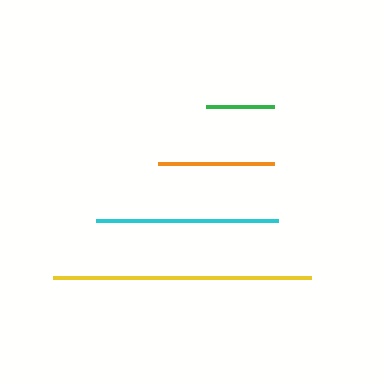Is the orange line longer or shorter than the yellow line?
The yellow line is longer than the orange line.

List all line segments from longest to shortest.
From longest to shortest: yellow, cyan, orange, green.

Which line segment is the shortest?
The green line is the shortest at approximately 67 pixels.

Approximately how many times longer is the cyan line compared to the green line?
The cyan line is approximately 2.7 times the length of the green line.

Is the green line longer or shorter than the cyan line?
The cyan line is longer than the green line.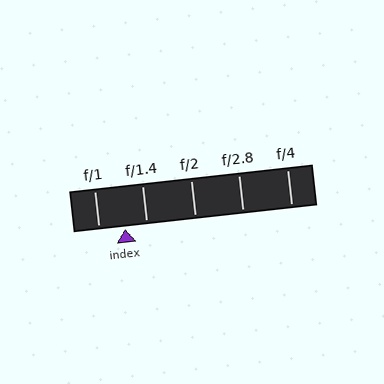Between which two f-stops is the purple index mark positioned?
The index mark is between f/1 and f/1.4.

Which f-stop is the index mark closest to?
The index mark is closest to f/1.4.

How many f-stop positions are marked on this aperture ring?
There are 5 f-stop positions marked.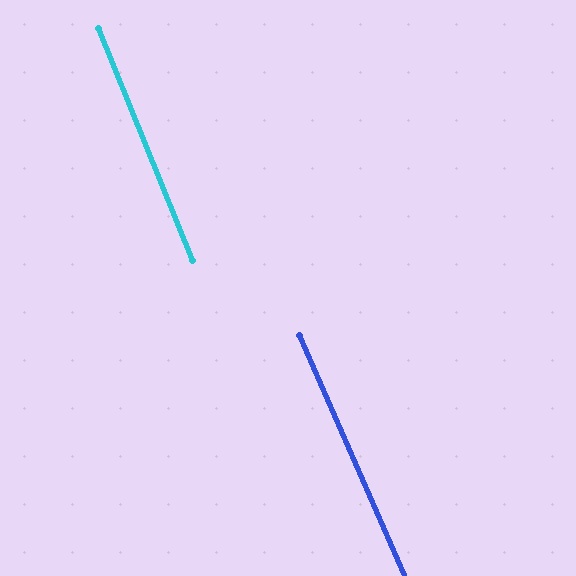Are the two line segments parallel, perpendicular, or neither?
Parallel — their directions differ by only 1.7°.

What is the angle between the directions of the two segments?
Approximately 2 degrees.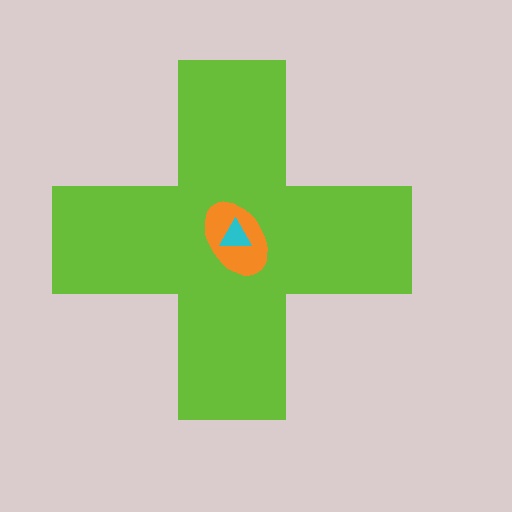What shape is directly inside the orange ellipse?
The cyan triangle.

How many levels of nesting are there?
3.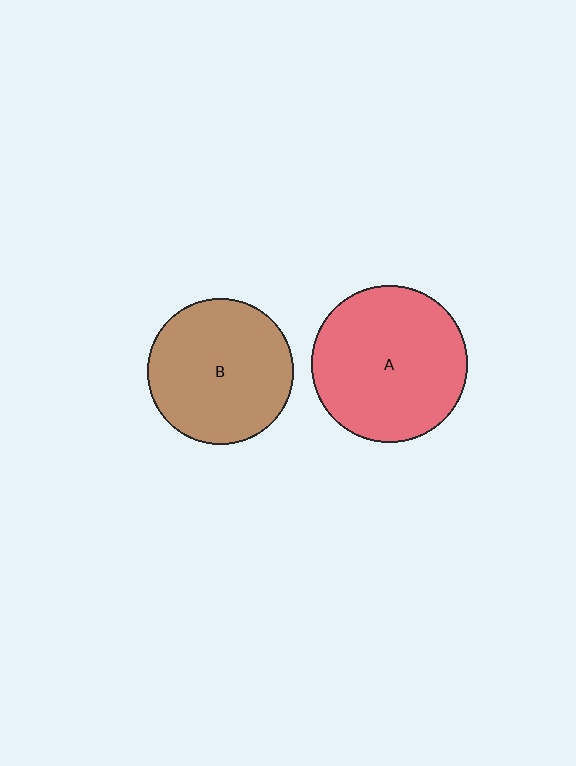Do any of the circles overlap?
No, none of the circles overlap.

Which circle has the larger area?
Circle A (red).